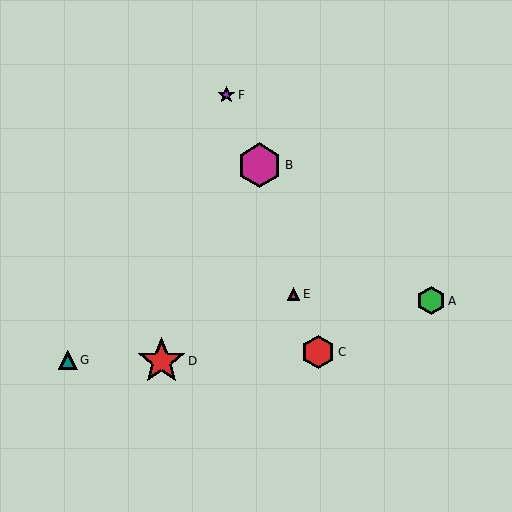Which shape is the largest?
The red star (labeled D) is the largest.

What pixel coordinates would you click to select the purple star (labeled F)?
Click at (226, 95) to select the purple star F.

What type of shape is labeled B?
Shape B is a magenta hexagon.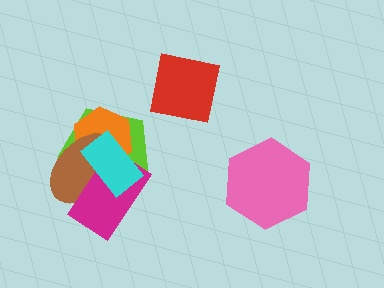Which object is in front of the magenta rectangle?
The cyan rectangle is in front of the magenta rectangle.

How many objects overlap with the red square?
0 objects overlap with the red square.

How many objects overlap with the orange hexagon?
4 objects overlap with the orange hexagon.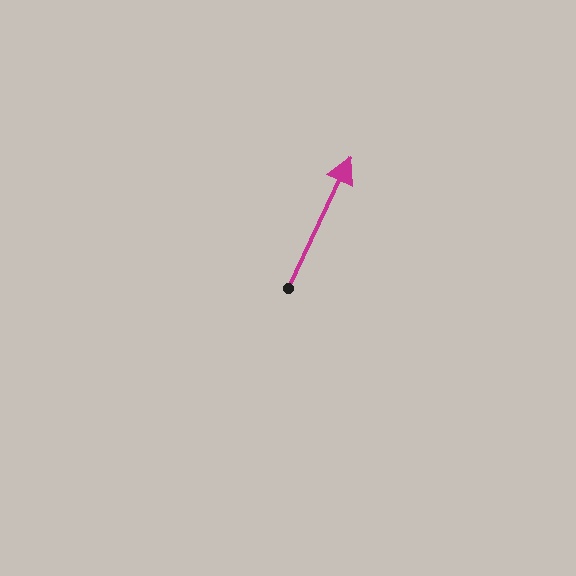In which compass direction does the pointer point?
Northeast.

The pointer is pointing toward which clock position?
Roughly 1 o'clock.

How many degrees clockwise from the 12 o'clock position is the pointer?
Approximately 25 degrees.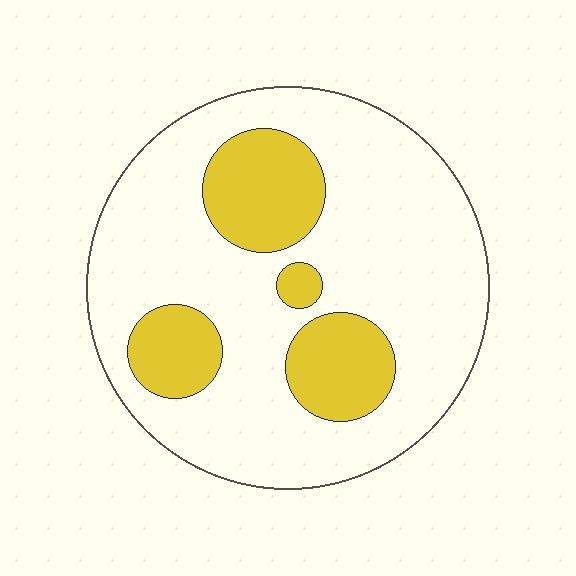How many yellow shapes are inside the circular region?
4.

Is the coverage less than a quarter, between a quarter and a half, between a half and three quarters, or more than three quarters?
Less than a quarter.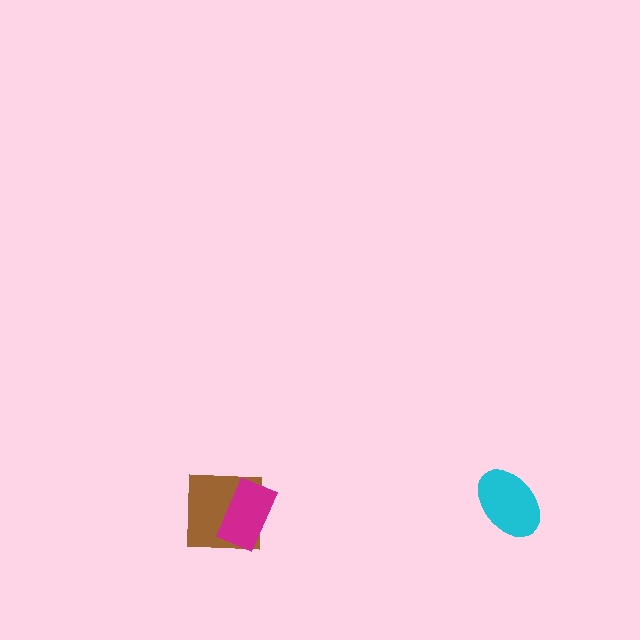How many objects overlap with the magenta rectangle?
1 object overlaps with the magenta rectangle.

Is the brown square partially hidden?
Yes, it is partially covered by another shape.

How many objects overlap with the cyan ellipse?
0 objects overlap with the cyan ellipse.